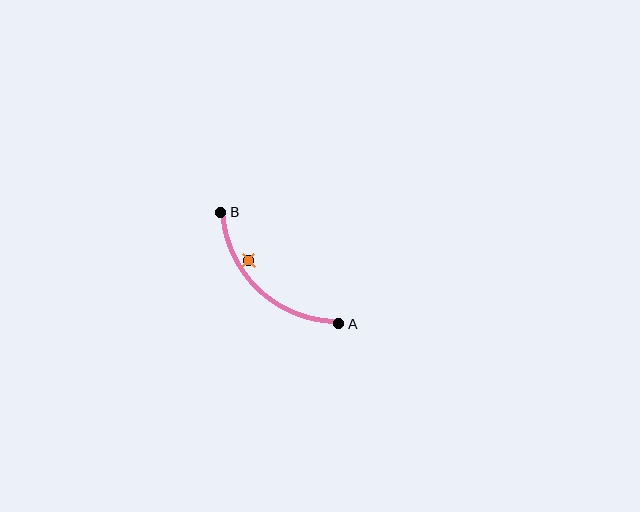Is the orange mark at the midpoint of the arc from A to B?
No — the orange mark does not lie on the arc at all. It sits slightly inside the curve.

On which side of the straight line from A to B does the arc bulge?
The arc bulges below and to the left of the straight line connecting A and B.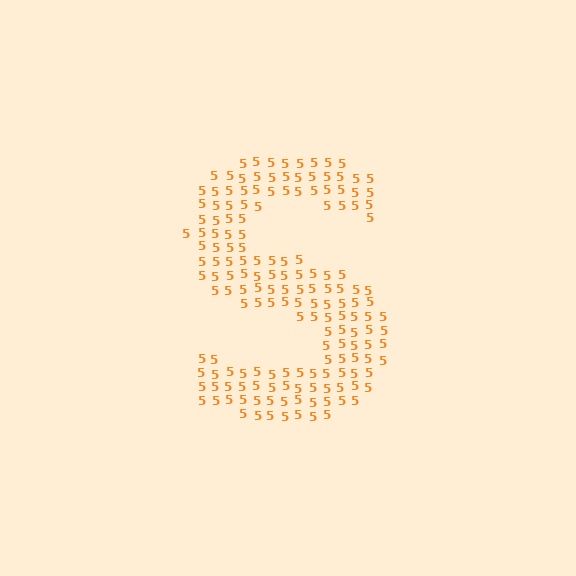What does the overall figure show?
The overall figure shows the letter S.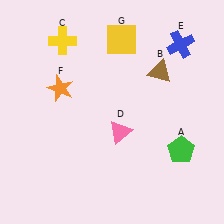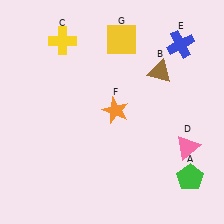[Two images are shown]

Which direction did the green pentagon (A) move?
The green pentagon (A) moved down.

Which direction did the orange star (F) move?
The orange star (F) moved right.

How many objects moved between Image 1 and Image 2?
3 objects moved between the two images.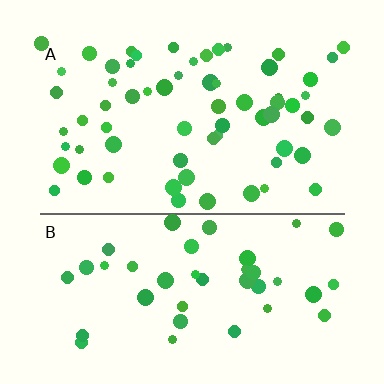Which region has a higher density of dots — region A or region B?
A (the top).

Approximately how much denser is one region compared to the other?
Approximately 1.6× — region A over region B.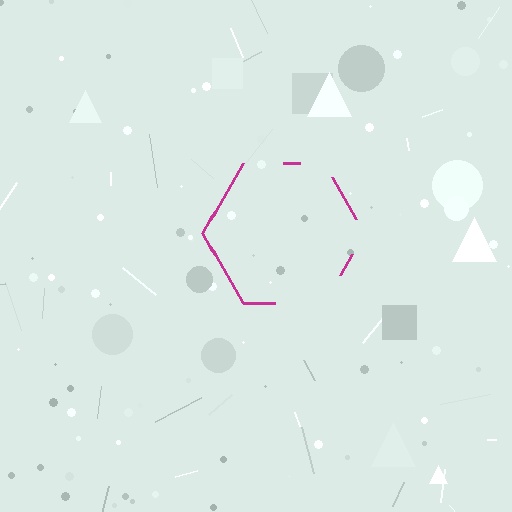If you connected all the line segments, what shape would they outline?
They would outline a hexagon.